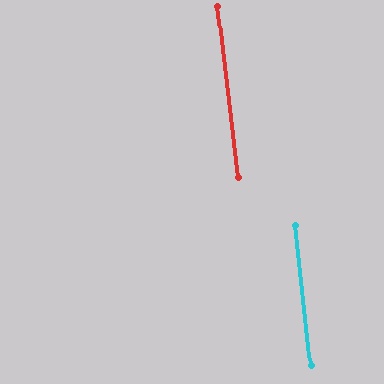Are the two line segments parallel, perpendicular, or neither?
Parallel — their directions differ by only 0.8°.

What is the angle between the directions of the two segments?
Approximately 1 degree.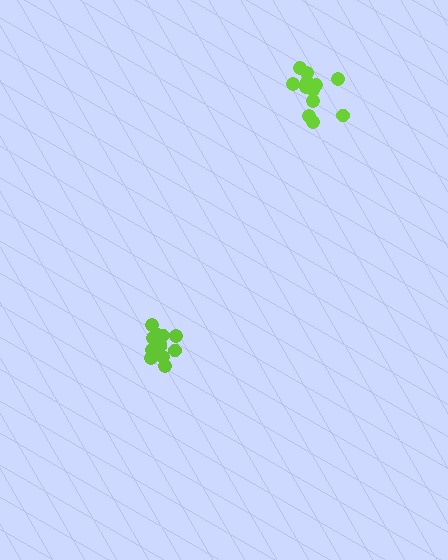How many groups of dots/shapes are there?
There are 2 groups.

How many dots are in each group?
Group 1: 12 dots, Group 2: 14 dots (26 total).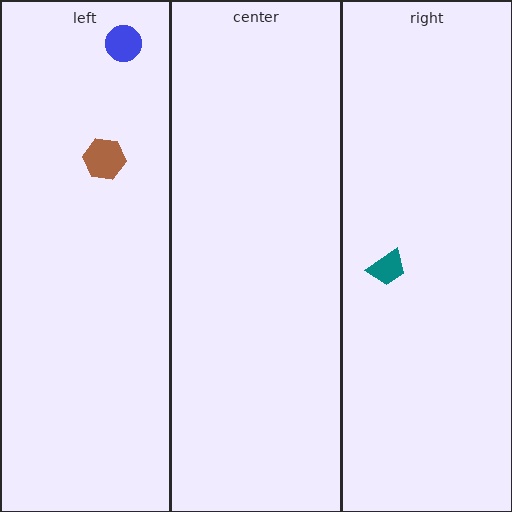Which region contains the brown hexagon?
The left region.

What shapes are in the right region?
The teal trapezoid.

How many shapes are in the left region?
2.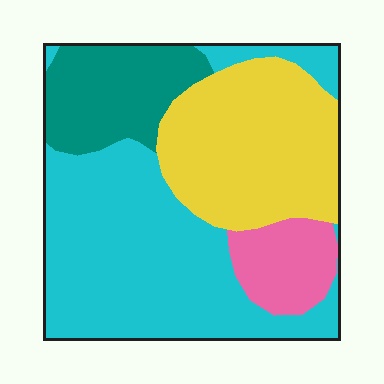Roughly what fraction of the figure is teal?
Teal takes up less than a quarter of the figure.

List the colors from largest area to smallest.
From largest to smallest: cyan, yellow, teal, pink.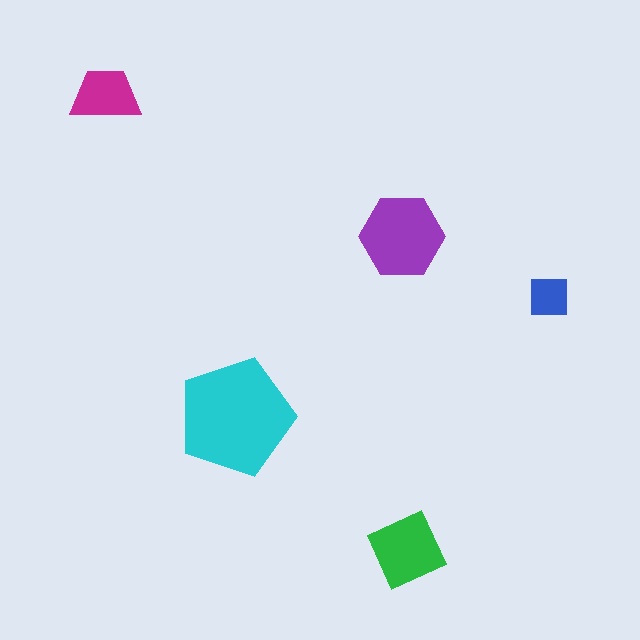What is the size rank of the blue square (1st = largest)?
5th.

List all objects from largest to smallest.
The cyan pentagon, the purple hexagon, the green diamond, the magenta trapezoid, the blue square.